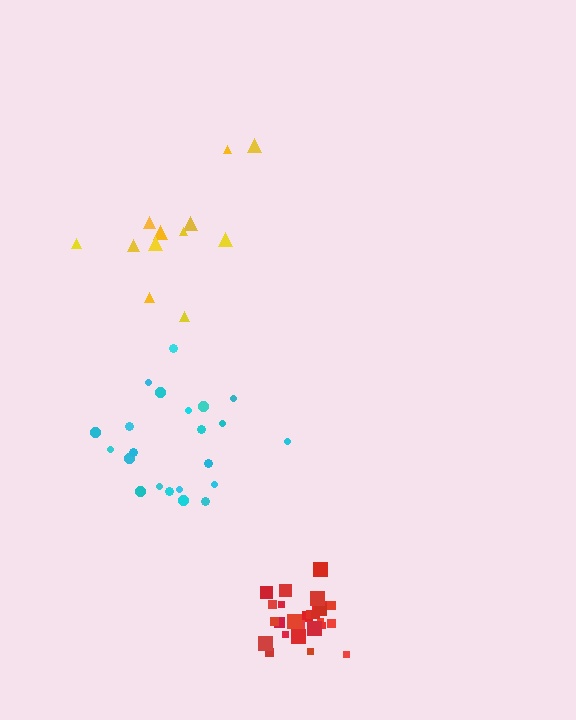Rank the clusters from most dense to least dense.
red, cyan, yellow.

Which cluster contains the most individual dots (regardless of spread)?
Red (26).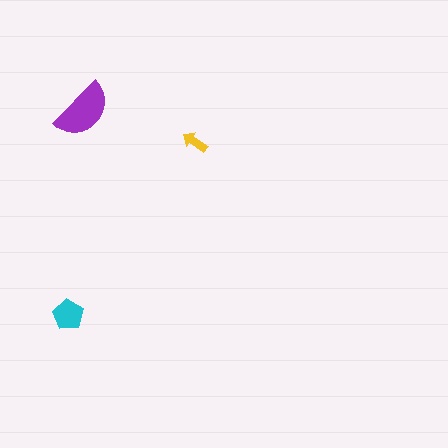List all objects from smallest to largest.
The yellow arrow, the cyan pentagon, the purple semicircle.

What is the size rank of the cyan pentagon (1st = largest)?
2nd.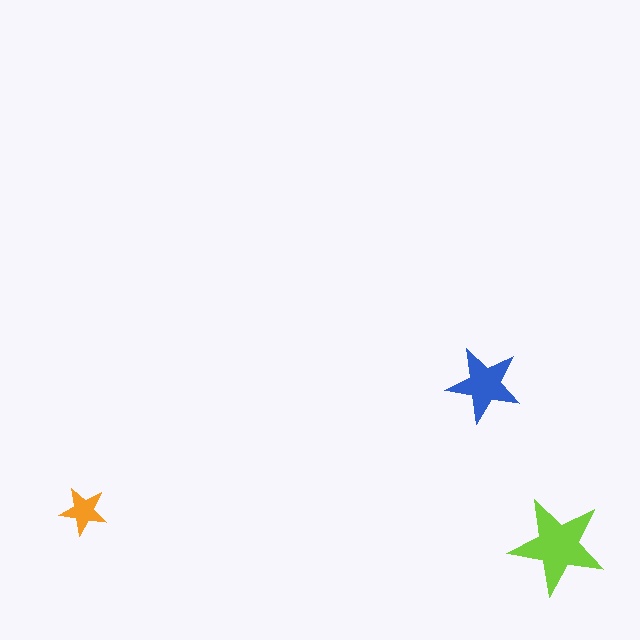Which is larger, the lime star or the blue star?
The lime one.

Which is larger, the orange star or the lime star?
The lime one.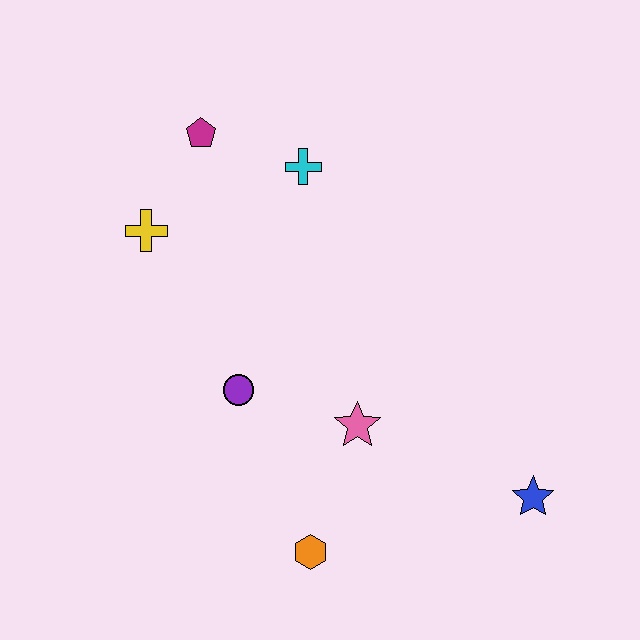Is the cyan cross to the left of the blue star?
Yes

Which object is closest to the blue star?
The pink star is closest to the blue star.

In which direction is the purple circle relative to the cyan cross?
The purple circle is below the cyan cross.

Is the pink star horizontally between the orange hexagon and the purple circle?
No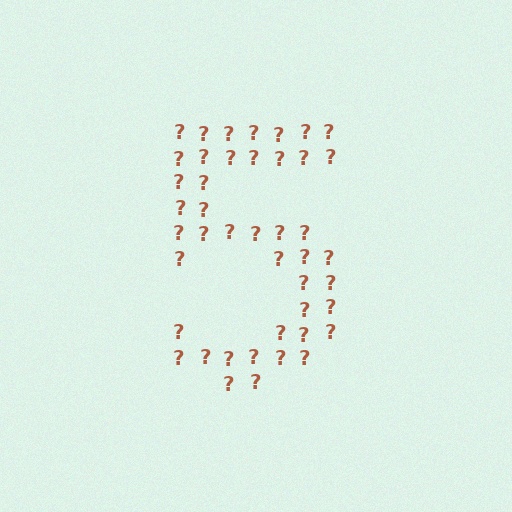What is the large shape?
The large shape is the digit 5.